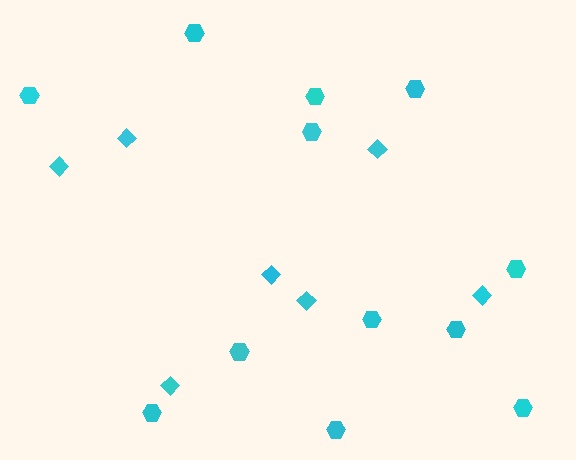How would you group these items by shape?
There are 2 groups: one group of hexagons (12) and one group of diamonds (7).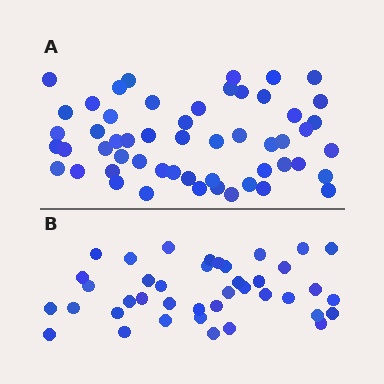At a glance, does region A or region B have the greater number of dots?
Region A (the top region) has more dots.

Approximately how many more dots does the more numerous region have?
Region A has approximately 15 more dots than region B.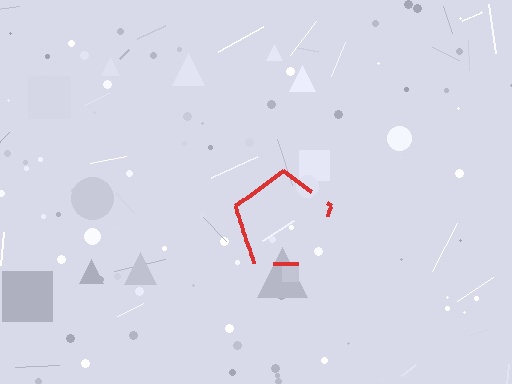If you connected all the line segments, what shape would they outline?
They would outline a pentagon.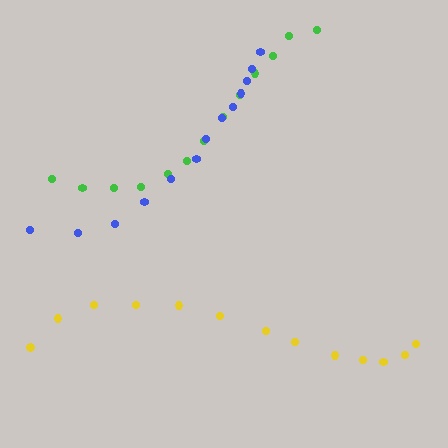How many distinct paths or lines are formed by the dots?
There are 3 distinct paths.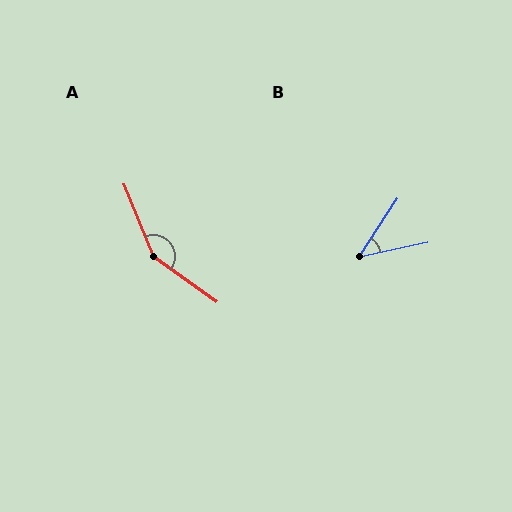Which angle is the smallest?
B, at approximately 44 degrees.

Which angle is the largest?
A, at approximately 148 degrees.